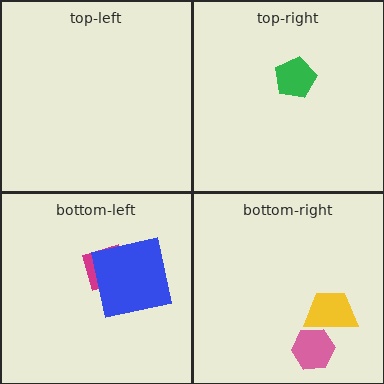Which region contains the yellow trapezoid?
The bottom-right region.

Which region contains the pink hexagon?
The bottom-right region.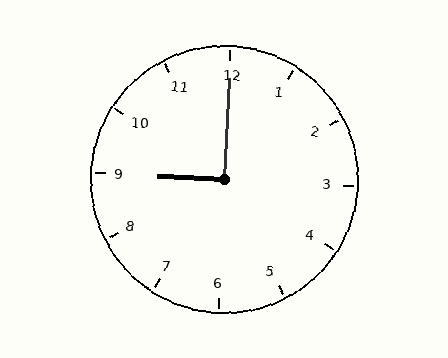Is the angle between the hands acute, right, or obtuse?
It is right.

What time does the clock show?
9:00.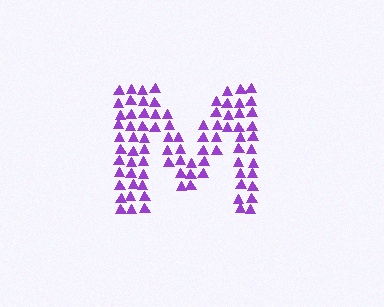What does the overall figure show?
The overall figure shows the letter M.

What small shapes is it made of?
It is made of small triangles.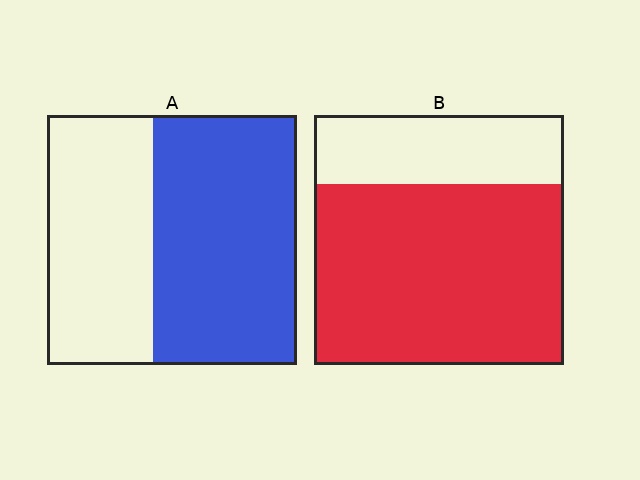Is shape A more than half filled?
Yes.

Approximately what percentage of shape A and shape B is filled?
A is approximately 60% and B is approximately 70%.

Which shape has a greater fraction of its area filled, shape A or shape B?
Shape B.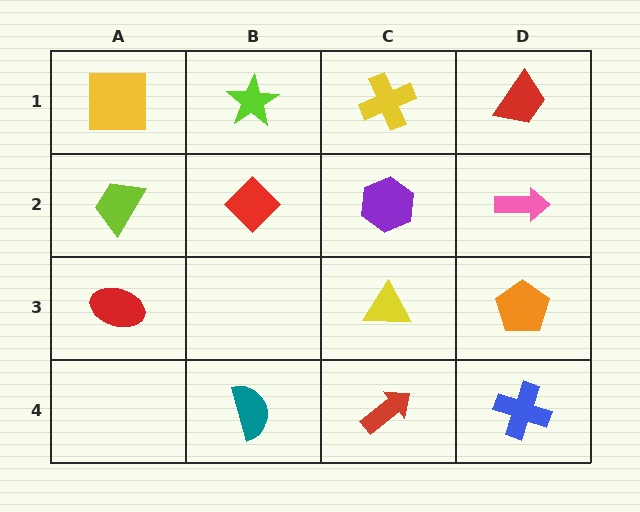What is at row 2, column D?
A pink arrow.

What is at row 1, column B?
A lime star.